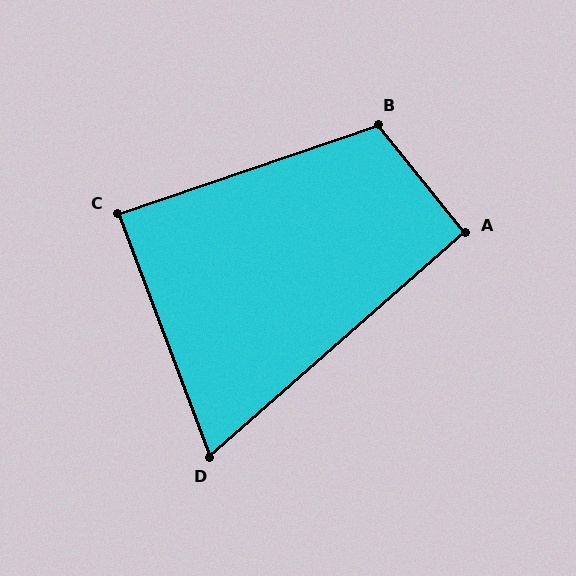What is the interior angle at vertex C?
Approximately 88 degrees (approximately right).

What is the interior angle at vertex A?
Approximately 92 degrees (approximately right).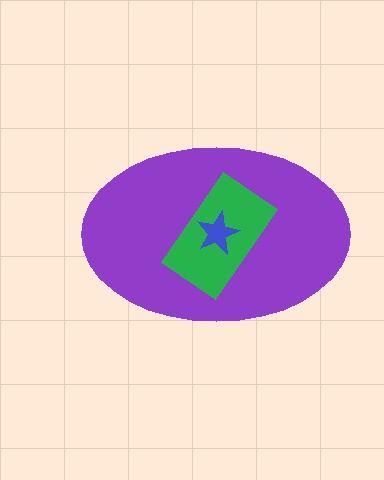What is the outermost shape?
The purple ellipse.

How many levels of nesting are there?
3.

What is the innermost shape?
The blue star.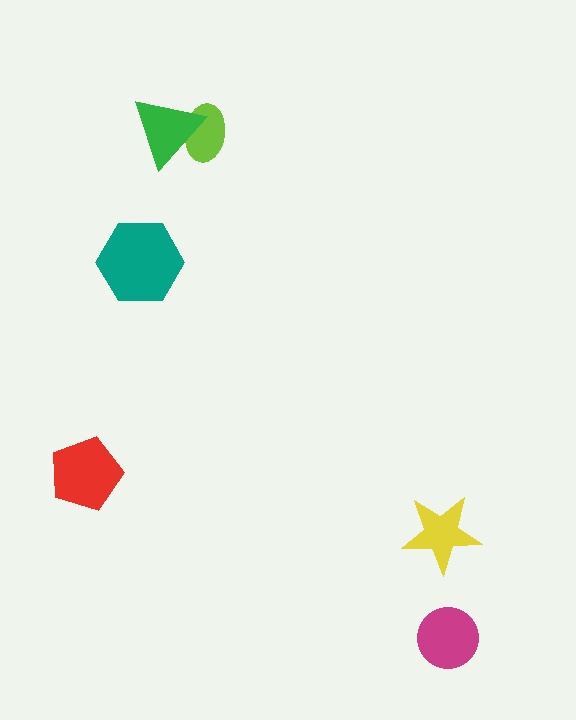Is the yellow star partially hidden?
No, no other shape covers it.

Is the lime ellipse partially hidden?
Yes, it is partially covered by another shape.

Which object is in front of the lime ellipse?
The green triangle is in front of the lime ellipse.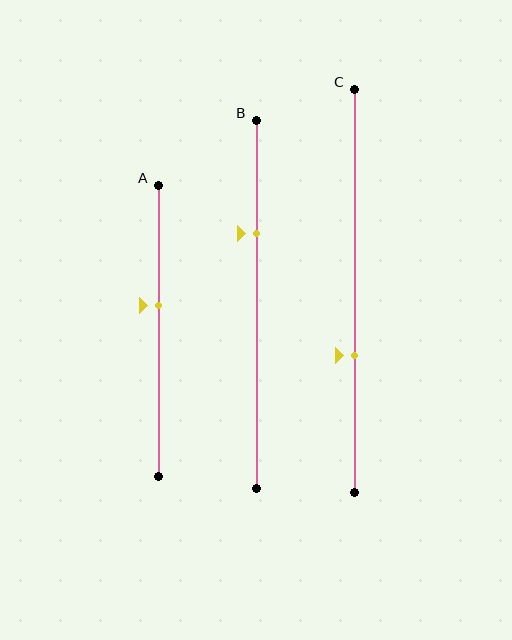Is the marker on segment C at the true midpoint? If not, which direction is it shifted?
No, the marker on segment C is shifted downward by about 16% of the segment length.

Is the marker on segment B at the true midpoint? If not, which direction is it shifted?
No, the marker on segment B is shifted upward by about 19% of the segment length.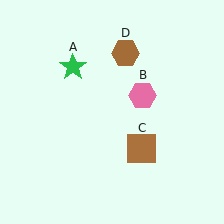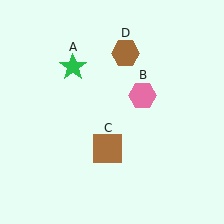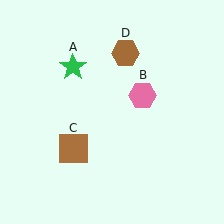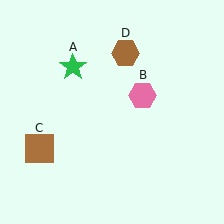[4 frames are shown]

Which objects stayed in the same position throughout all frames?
Green star (object A) and pink hexagon (object B) and brown hexagon (object D) remained stationary.